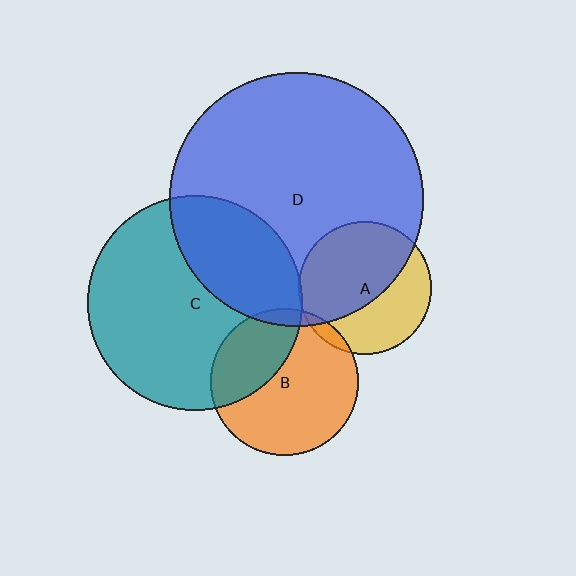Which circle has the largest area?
Circle D (blue).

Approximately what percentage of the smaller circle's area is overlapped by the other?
Approximately 35%.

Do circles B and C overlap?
Yes.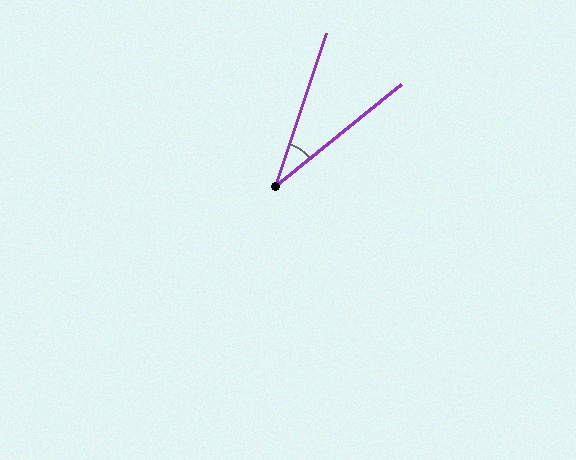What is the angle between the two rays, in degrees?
Approximately 33 degrees.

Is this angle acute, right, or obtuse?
It is acute.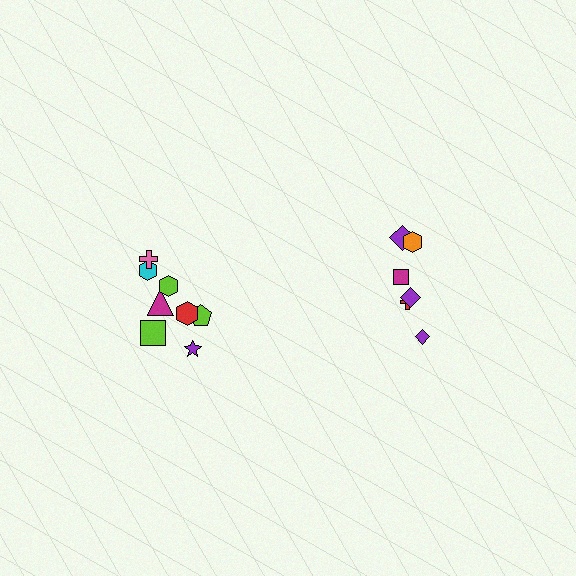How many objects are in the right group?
There are 6 objects.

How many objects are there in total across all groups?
There are 14 objects.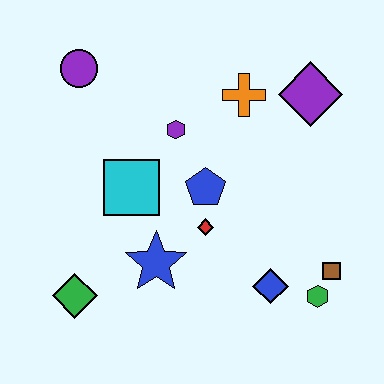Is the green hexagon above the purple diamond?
No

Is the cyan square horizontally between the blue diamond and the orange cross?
No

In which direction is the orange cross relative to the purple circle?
The orange cross is to the right of the purple circle.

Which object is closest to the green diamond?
The blue star is closest to the green diamond.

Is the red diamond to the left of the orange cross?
Yes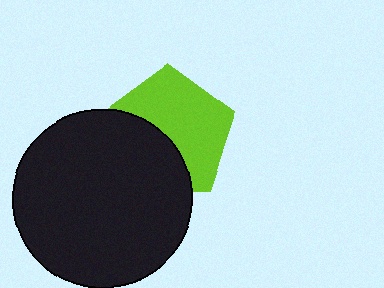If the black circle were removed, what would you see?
You would see the complete lime pentagon.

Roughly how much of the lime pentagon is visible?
About half of it is visible (roughly 59%).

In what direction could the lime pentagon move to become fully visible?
The lime pentagon could move toward the upper-right. That would shift it out from behind the black circle entirely.